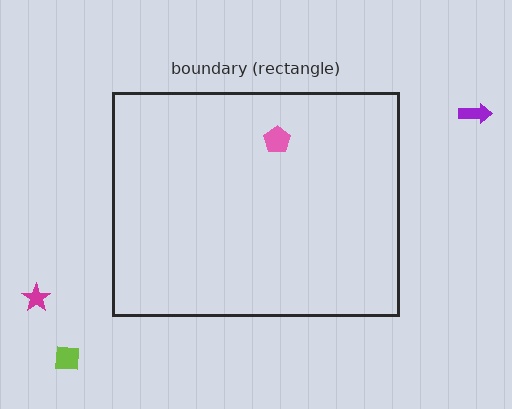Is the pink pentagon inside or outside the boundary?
Inside.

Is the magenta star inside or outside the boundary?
Outside.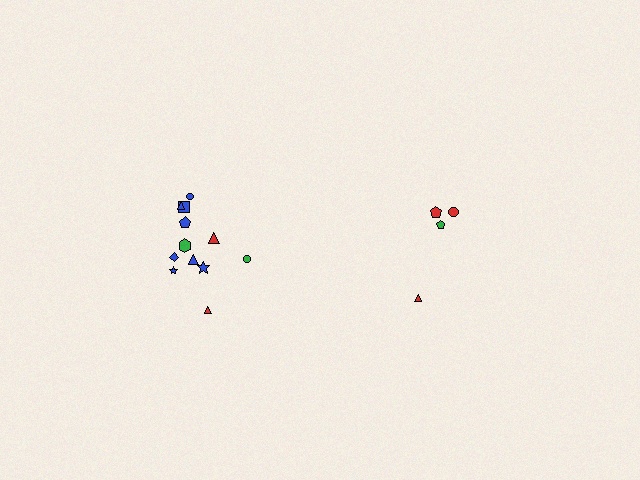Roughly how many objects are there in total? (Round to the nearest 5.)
Roughly 15 objects in total.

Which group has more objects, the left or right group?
The left group.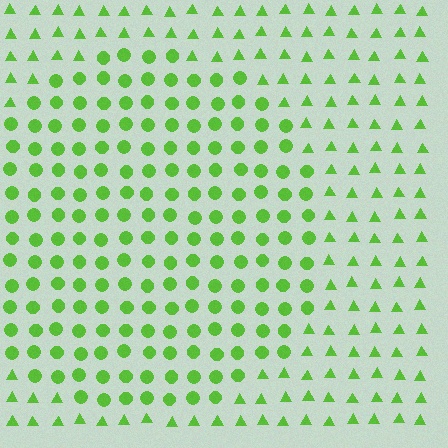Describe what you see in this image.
The image is filled with small lime elements arranged in a uniform grid. A circle-shaped region contains circles, while the surrounding area contains triangles. The boundary is defined purely by the change in element shape.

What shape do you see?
I see a circle.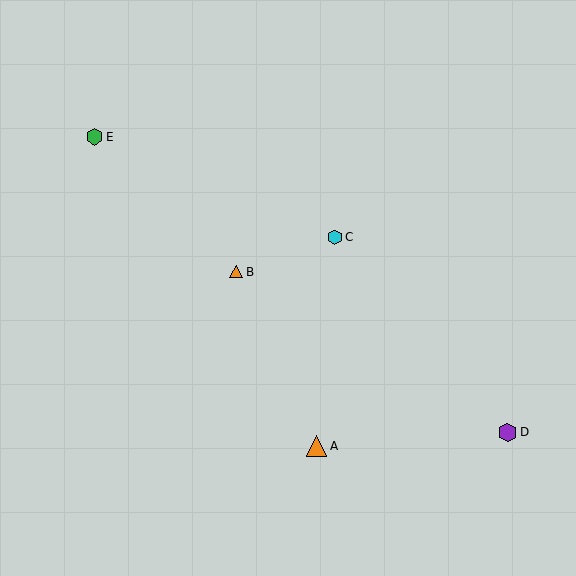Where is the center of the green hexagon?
The center of the green hexagon is at (95, 137).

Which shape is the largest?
The orange triangle (labeled A) is the largest.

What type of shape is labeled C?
Shape C is a cyan hexagon.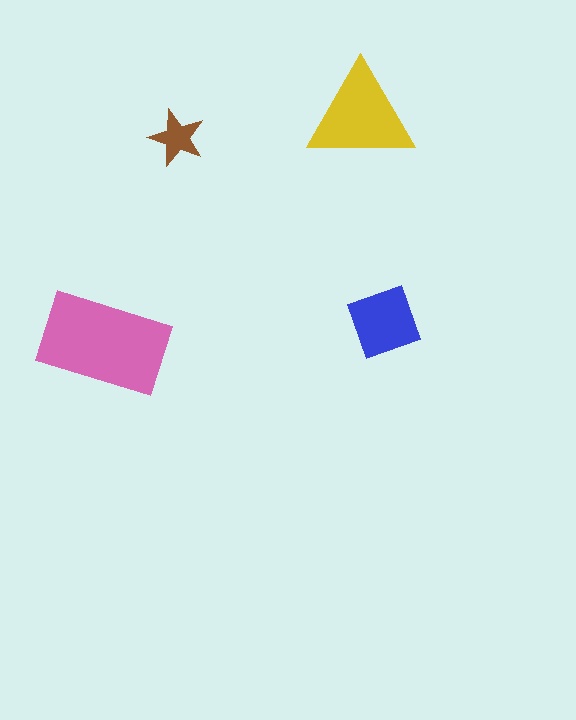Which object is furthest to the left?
The pink rectangle is leftmost.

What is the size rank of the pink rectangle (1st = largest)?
1st.